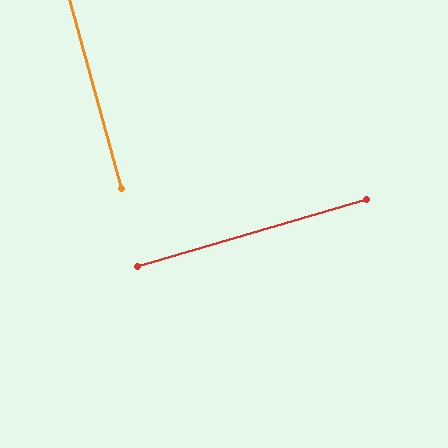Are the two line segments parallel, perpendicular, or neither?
Perpendicular — they meet at approximately 89°.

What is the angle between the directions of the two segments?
Approximately 89 degrees.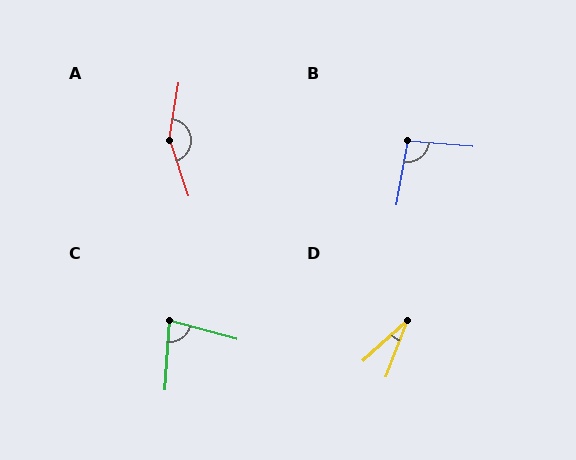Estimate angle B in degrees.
Approximately 96 degrees.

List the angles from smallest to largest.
D (27°), C (78°), B (96°), A (152°).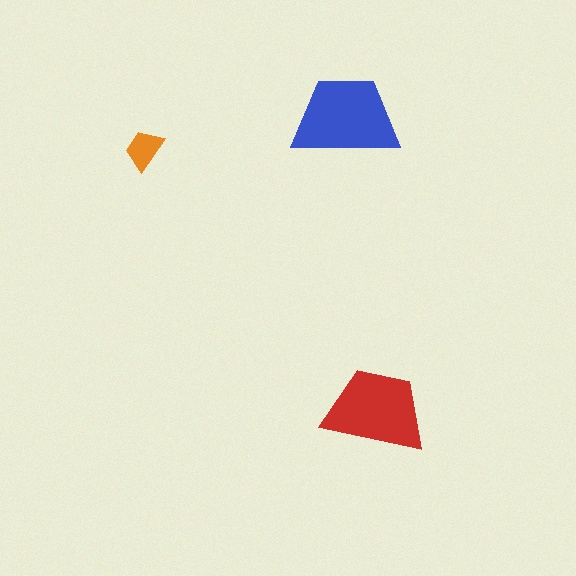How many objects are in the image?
There are 3 objects in the image.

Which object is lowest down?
The red trapezoid is bottommost.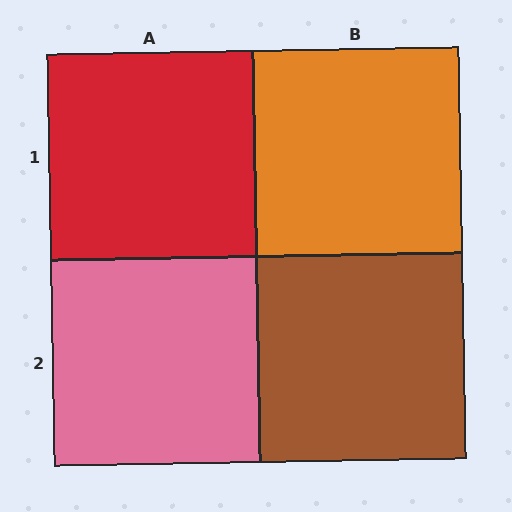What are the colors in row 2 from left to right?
Pink, brown.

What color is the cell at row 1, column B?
Orange.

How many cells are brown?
1 cell is brown.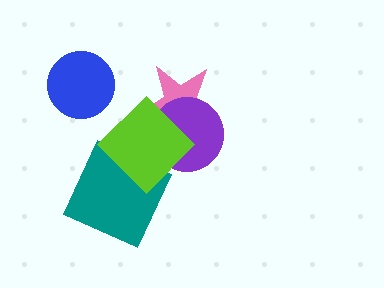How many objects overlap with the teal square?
1 object overlaps with the teal square.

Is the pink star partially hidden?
Yes, it is partially covered by another shape.